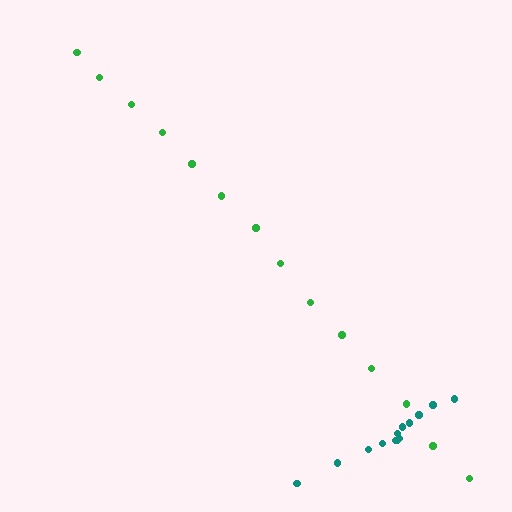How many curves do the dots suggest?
There are 2 distinct paths.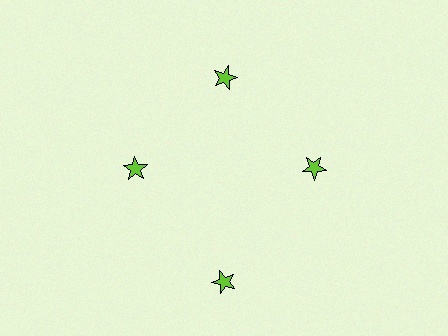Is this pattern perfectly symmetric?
No. The 4 lime stars are arranged in a ring, but one element near the 6 o'clock position is pushed outward from the center, breaking the 4-fold rotational symmetry.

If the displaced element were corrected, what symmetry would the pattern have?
It would have 4-fold rotational symmetry — the pattern would map onto itself every 90 degrees.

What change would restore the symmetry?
The symmetry would be restored by moving it inward, back onto the ring so that all 4 stars sit at equal angles and equal distance from the center.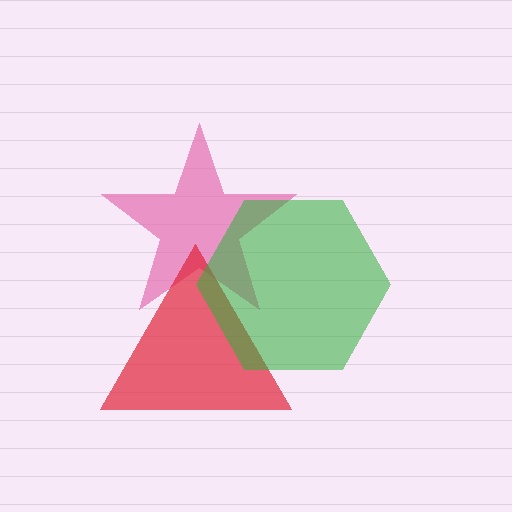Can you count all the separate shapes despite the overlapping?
Yes, there are 3 separate shapes.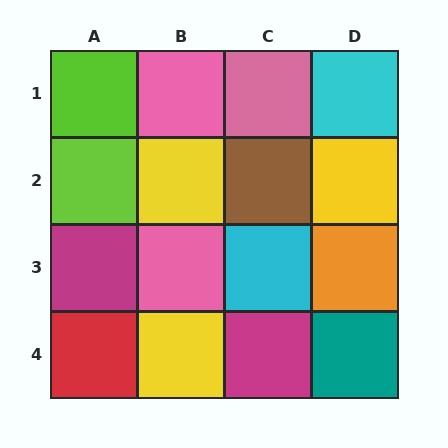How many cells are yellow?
3 cells are yellow.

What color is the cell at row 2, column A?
Lime.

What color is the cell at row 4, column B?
Yellow.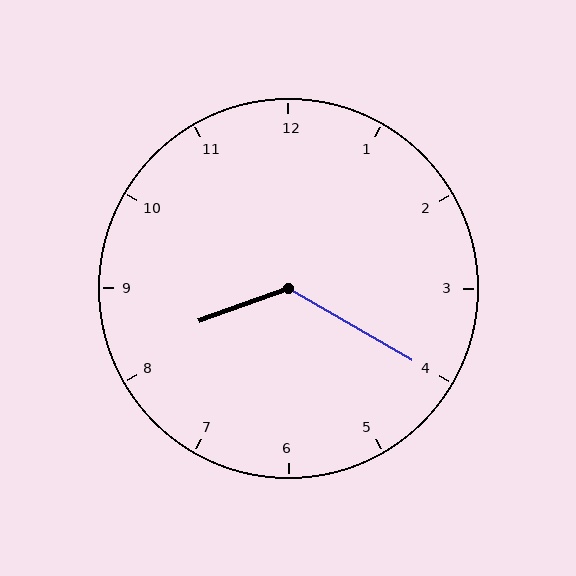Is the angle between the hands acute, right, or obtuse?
It is obtuse.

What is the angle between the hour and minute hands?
Approximately 130 degrees.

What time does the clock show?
8:20.